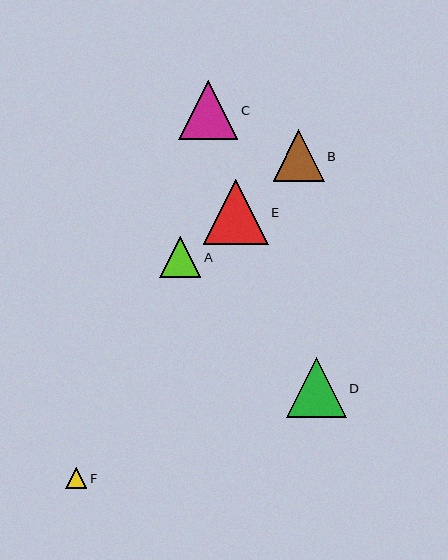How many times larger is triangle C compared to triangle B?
Triangle C is approximately 1.2 times the size of triangle B.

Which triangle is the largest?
Triangle E is the largest with a size of approximately 65 pixels.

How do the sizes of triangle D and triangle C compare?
Triangle D and triangle C are approximately the same size.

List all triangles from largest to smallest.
From largest to smallest: E, D, C, B, A, F.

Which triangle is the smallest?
Triangle F is the smallest with a size of approximately 22 pixels.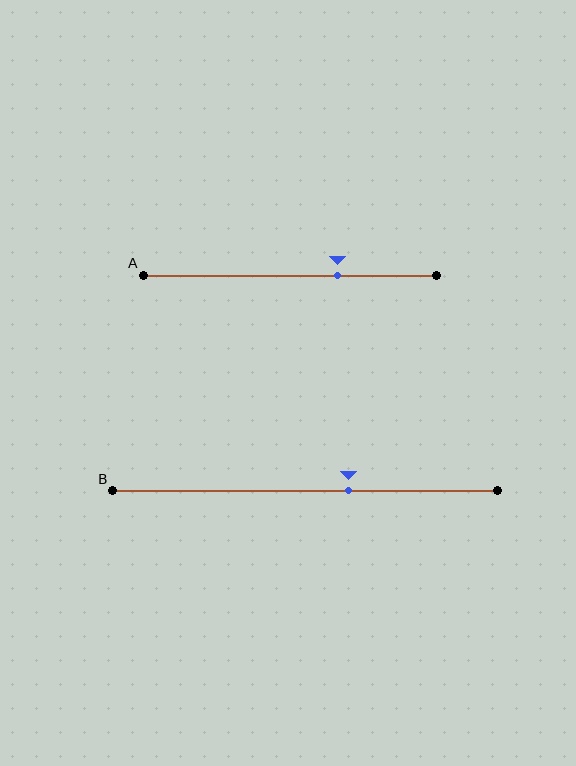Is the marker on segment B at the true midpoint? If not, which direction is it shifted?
No, the marker on segment B is shifted to the right by about 11% of the segment length.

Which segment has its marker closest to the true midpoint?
Segment B has its marker closest to the true midpoint.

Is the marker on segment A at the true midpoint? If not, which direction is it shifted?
No, the marker on segment A is shifted to the right by about 16% of the segment length.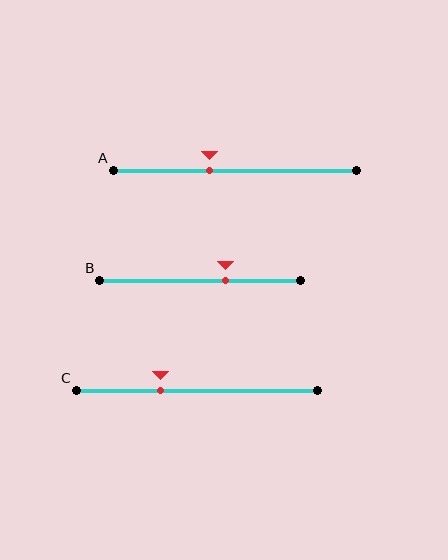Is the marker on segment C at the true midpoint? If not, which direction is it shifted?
No, the marker on segment C is shifted to the left by about 15% of the segment length.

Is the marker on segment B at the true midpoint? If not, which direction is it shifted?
No, the marker on segment B is shifted to the right by about 12% of the segment length.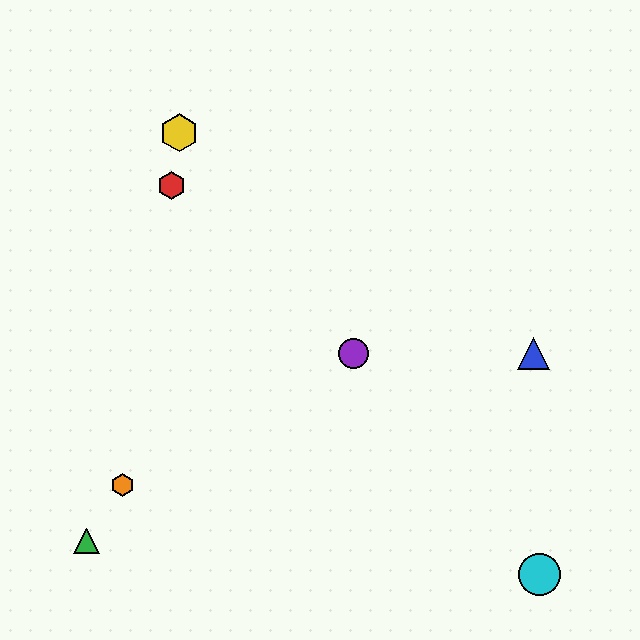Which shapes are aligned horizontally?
The blue triangle, the purple circle are aligned horizontally.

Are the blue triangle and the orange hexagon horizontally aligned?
No, the blue triangle is at y≈354 and the orange hexagon is at y≈485.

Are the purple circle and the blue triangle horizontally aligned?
Yes, both are at y≈354.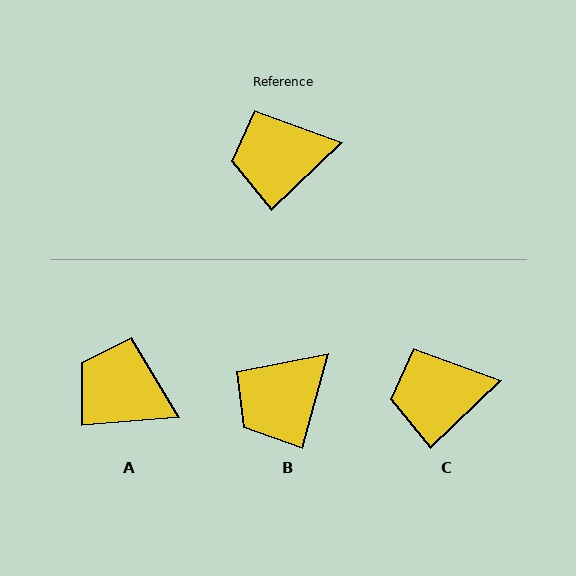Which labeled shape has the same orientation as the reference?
C.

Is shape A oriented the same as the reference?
No, it is off by about 39 degrees.